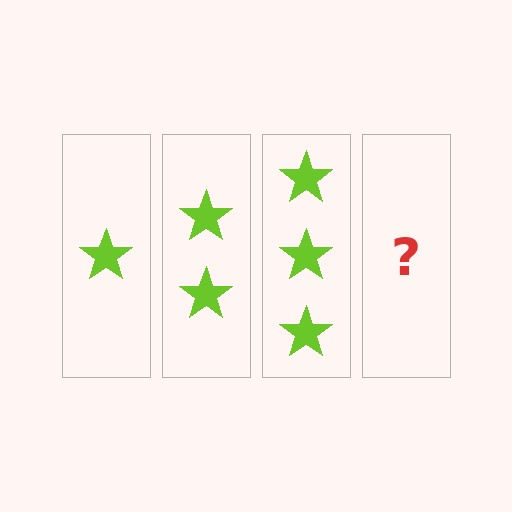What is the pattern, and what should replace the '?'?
The pattern is that each step adds one more star. The '?' should be 4 stars.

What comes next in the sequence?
The next element should be 4 stars.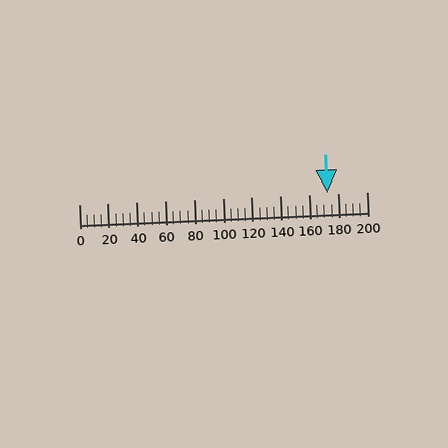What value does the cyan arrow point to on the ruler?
The cyan arrow points to approximately 173.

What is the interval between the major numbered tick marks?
The major tick marks are spaced 20 units apart.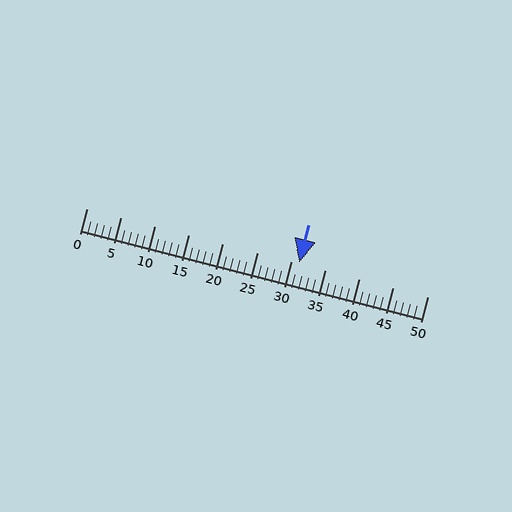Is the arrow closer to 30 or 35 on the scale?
The arrow is closer to 30.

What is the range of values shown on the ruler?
The ruler shows values from 0 to 50.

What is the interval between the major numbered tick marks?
The major tick marks are spaced 5 units apart.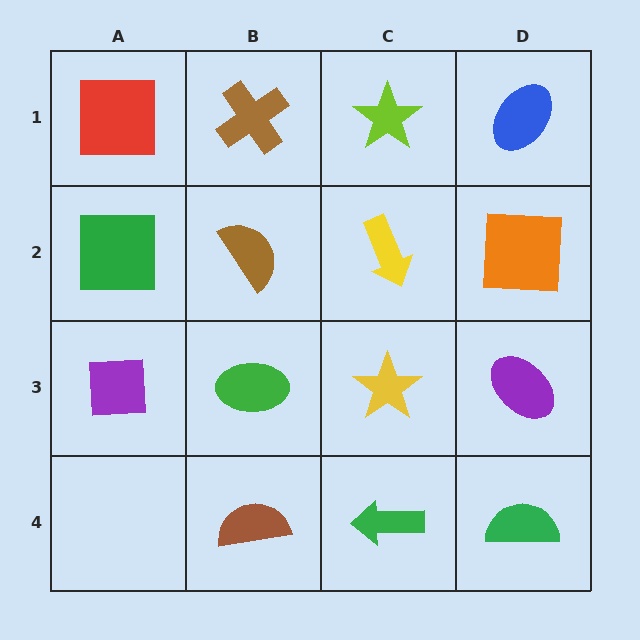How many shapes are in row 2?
4 shapes.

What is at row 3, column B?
A green ellipse.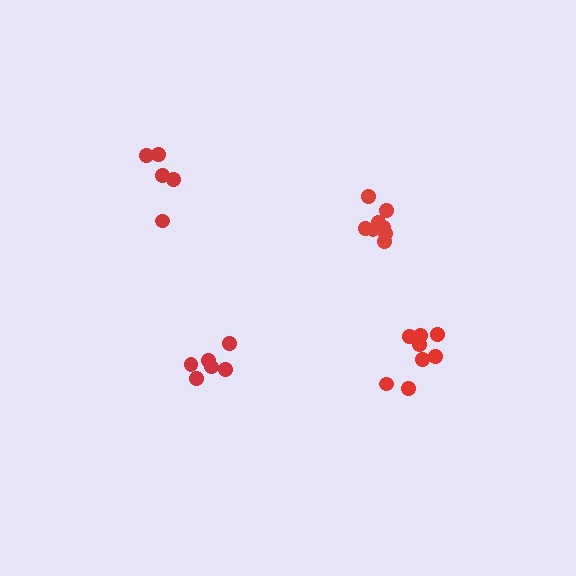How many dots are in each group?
Group 1: 6 dots, Group 2: 5 dots, Group 3: 8 dots, Group 4: 9 dots (28 total).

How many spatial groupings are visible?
There are 4 spatial groupings.